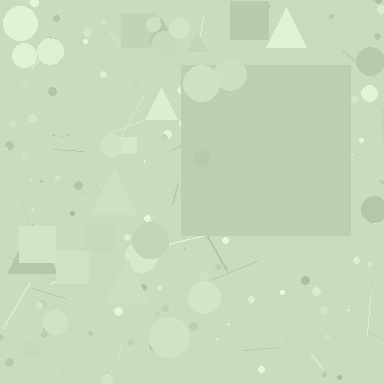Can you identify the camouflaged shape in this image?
The camouflaged shape is a square.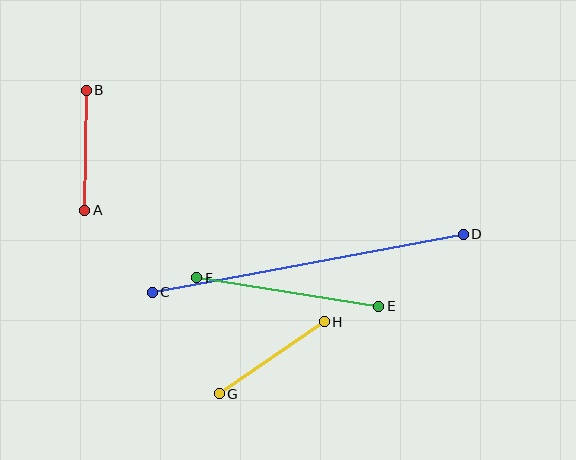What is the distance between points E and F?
The distance is approximately 184 pixels.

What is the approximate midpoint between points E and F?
The midpoint is at approximately (288, 292) pixels.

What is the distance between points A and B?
The distance is approximately 120 pixels.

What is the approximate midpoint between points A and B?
The midpoint is at approximately (86, 150) pixels.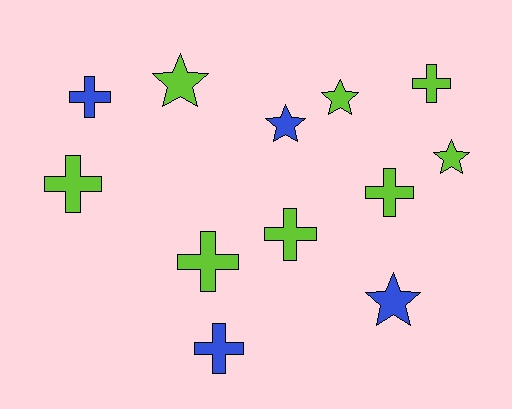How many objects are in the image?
There are 12 objects.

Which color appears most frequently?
Lime, with 8 objects.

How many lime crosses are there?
There are 5 lime crosses.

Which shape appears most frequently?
Cross, with 7 objects.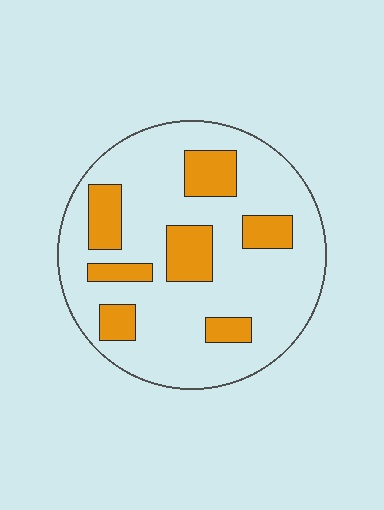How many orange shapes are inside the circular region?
7.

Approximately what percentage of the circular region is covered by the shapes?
Approximately 25%.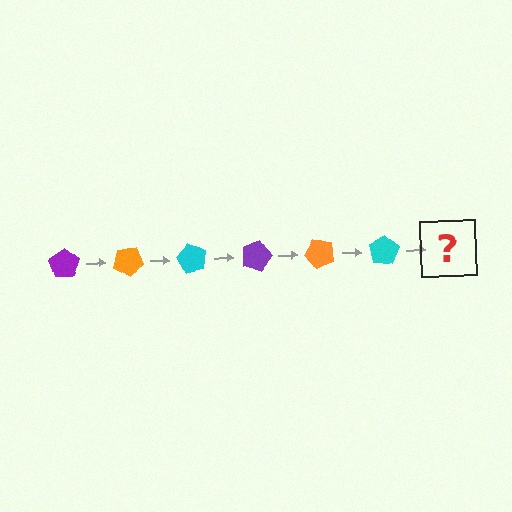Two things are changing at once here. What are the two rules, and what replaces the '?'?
The two rules are that it rotates 30 degrees each step and the color cycles through purple, orange, and cyan. The '?' should be a purple pentagon, rotated 180 degrees from the start.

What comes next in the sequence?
The next element should be a purple pentagon, rotated 180 degrees from the start.